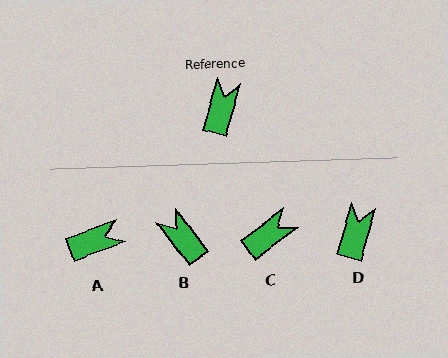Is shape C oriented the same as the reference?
No, it is off by about 37 degrees.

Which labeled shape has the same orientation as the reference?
D.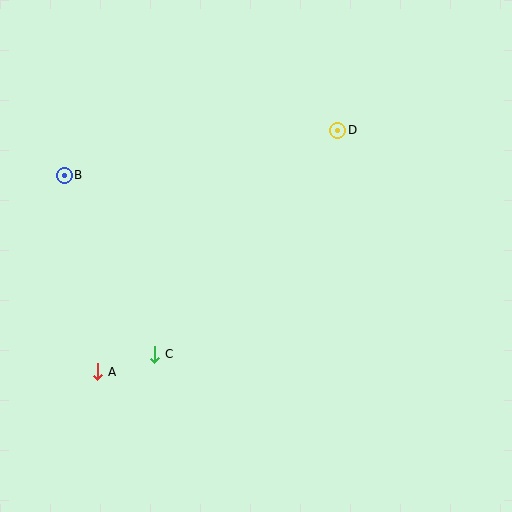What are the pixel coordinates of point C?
Point C is at (155, 354).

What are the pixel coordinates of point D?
Point D is at (338, 130).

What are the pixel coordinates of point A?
Point A is at (98, 372).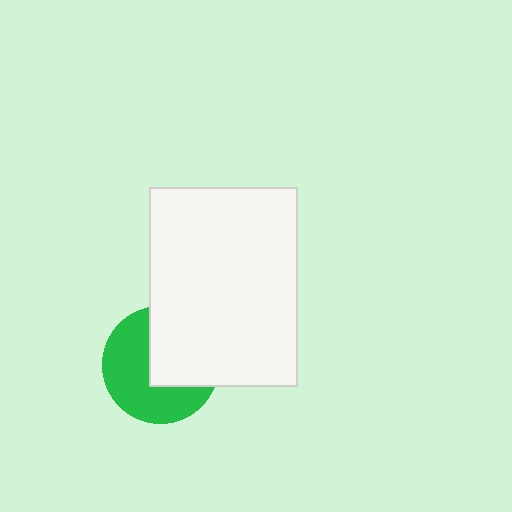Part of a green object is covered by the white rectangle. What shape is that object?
It is a circle.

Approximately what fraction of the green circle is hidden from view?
Roughly 45% of the green circle is hidden behind the white rectangle.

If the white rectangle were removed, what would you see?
You would see the complete green circle.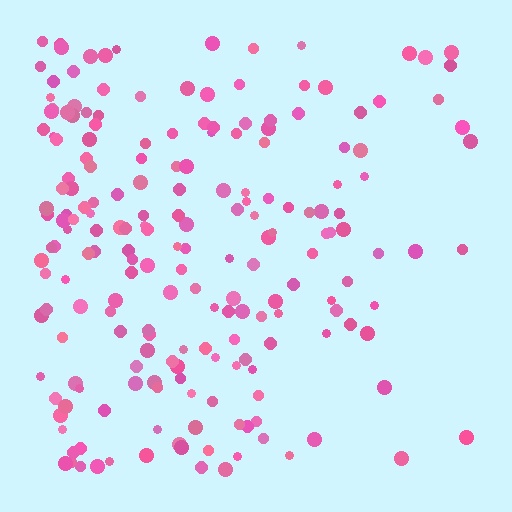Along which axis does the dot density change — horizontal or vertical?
Horizontal.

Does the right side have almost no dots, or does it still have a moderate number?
Still a moderate number, just noticeably fewer than the left.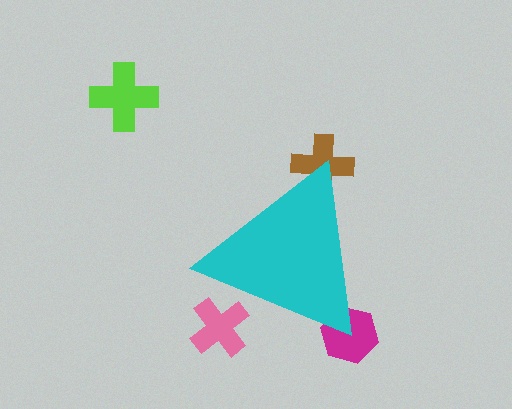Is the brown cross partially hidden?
Yes, the brown cross is partially hidden behind the cyan triangle.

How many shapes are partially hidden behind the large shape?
3 shapes are partially hidden.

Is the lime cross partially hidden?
No, the lime cross is fully visible.